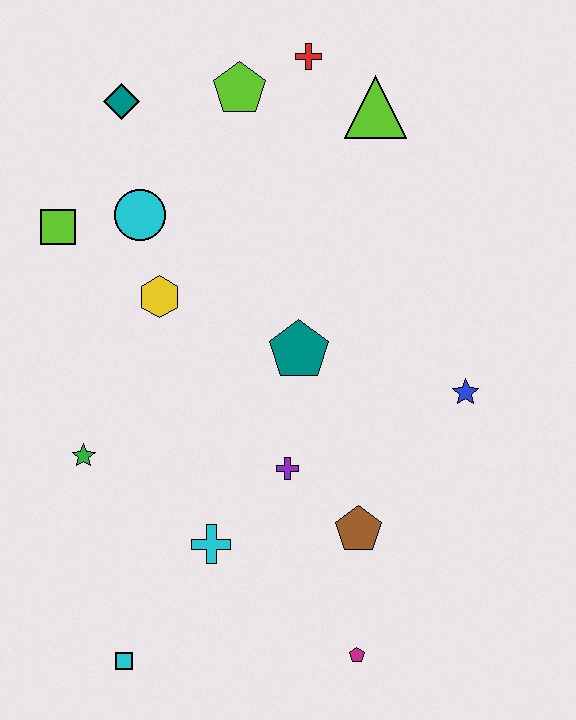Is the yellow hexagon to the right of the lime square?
Yes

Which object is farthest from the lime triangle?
The cyan square is farthest from the lime triangle.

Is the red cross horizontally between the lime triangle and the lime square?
Yes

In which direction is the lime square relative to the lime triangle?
The lime square is to the left of the lime triangle.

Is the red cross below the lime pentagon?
No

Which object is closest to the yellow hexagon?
The cyan circle is closest to the yellow hexagon.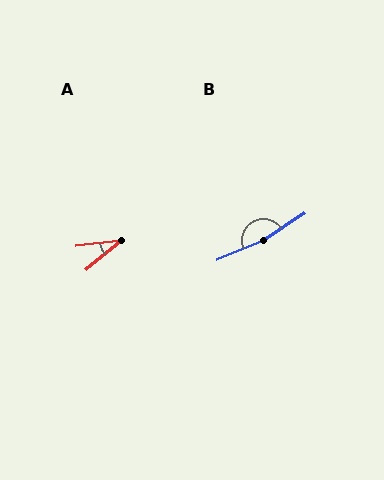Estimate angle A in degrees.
Approximately 34 degrees.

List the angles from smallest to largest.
A (34°), B (169°).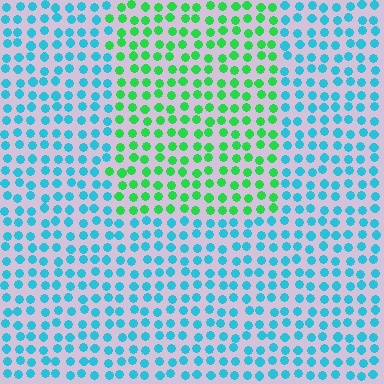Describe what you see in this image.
The image is filled with small cyan elements in a uniform arrangement. A rectangle-shaped region is visible where the elements are tinted to a slightly different hue, forming a subtle color boundary.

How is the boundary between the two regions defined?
The boundary is defined purely by a slight shift in hue (about 58 degrees). Spacing, size, and orientation are identical on both sides.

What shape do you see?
I see a rectangle.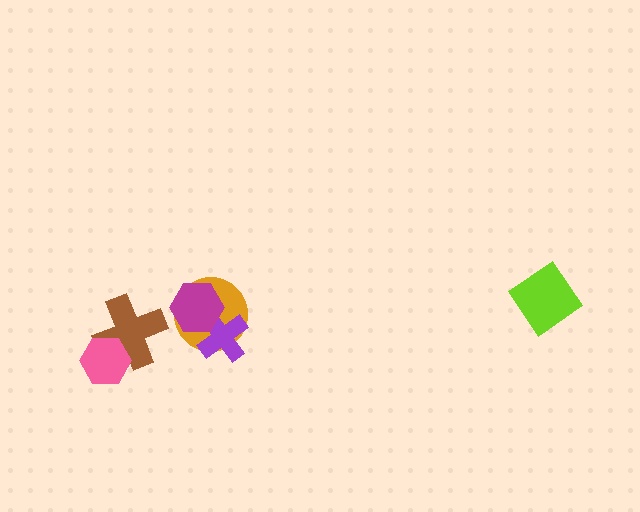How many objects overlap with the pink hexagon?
1 object overlaps with the pink hexagon.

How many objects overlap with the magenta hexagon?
2 objects overlap with the magenta hexagon.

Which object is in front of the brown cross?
The pink hexagon is in front of the brown cross.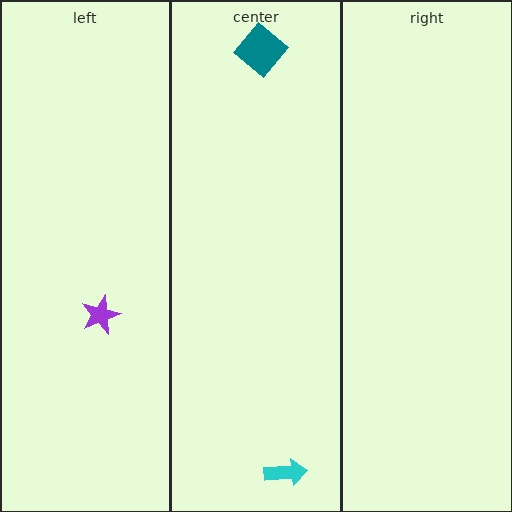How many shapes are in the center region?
2.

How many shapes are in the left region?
1.